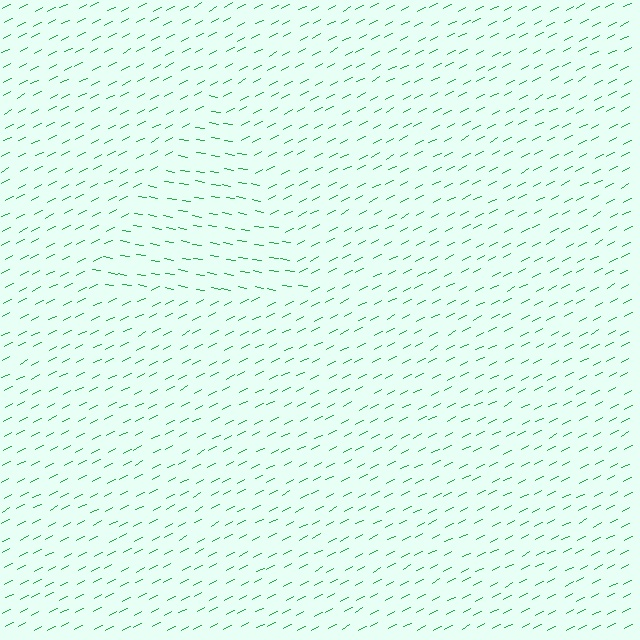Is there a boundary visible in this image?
Yes, there is a texture boundary formed by a change in line orientation.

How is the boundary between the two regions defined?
The boundary is defined purely by a change in line orientation (approximately 37 degrees difference). All lines are the same color and thickness.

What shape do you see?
I see a triangle.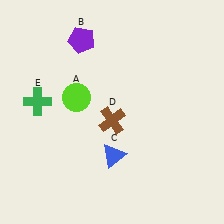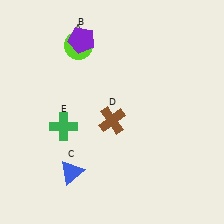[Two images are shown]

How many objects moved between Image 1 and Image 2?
3 objects moved between the two images.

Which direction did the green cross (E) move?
The green cross (E) moved right.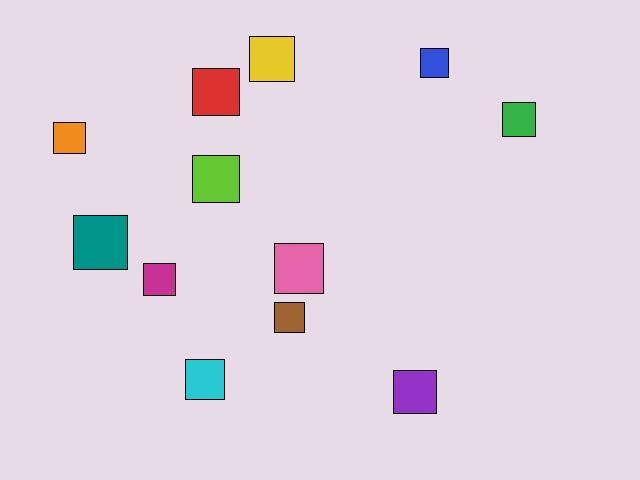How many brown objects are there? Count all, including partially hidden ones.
There is 1 brown object.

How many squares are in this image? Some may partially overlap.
There are 12 squares.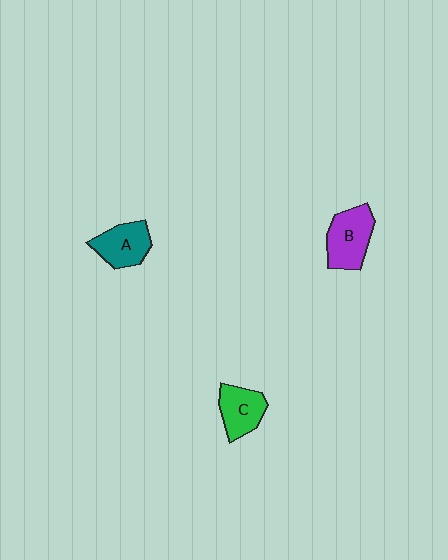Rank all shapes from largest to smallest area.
From largest to smallest: B (purple), A (teal), C (green).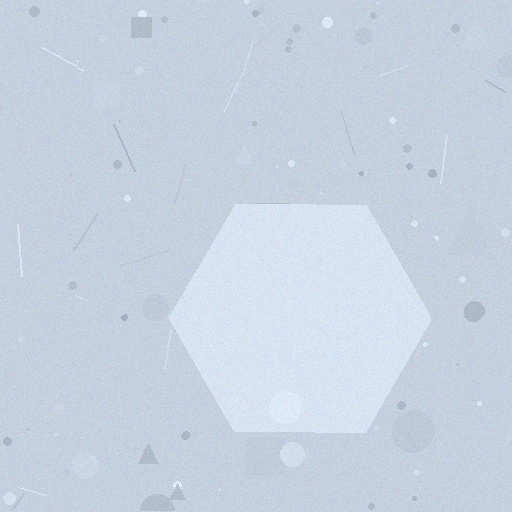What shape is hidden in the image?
A hexagon is hidden in the image.